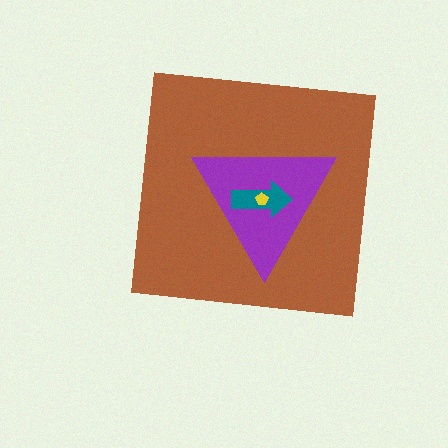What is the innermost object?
The yellow pentagon.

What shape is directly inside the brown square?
The purple triangle.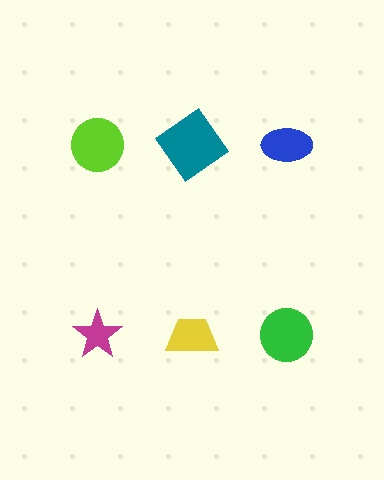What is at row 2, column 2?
A yellow trapezoid.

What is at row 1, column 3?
A blue ellipse.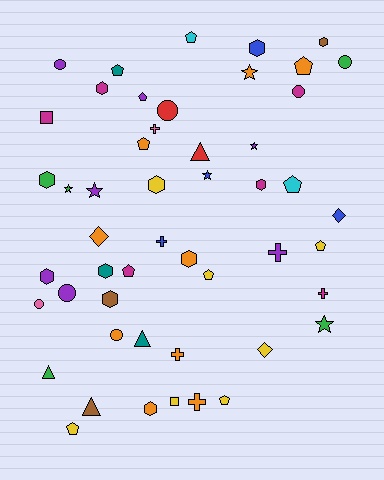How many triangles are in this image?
There are 4 triangles.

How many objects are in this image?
There are 50 objects.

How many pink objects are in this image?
There are 2 pink objects.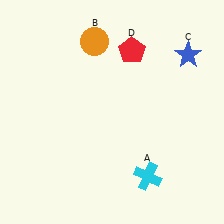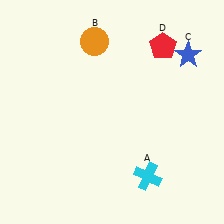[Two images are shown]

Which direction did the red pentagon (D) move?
The red pentagon (D) moved right.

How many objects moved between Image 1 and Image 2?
1 object moved between the two images.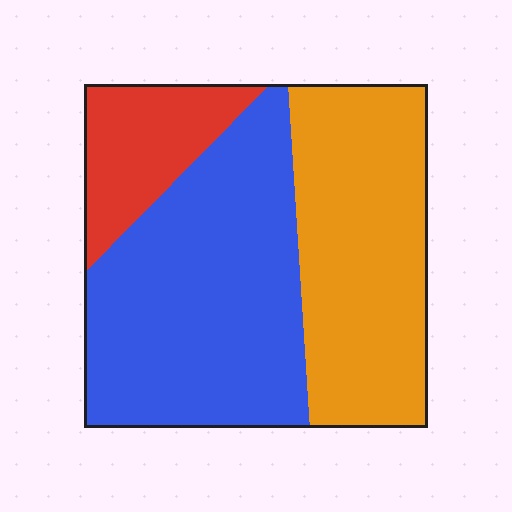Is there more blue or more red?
Blue.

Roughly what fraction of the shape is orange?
Orange takes up about three eighths (3/8) of the shape.